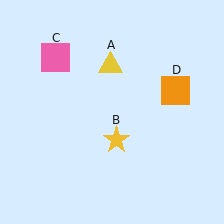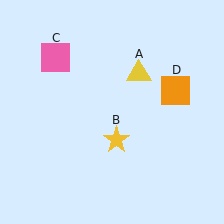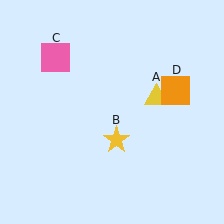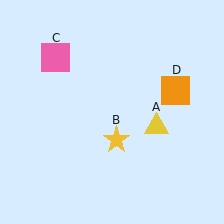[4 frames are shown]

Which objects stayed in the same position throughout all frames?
Yellow star (object B) and pink square (object C) and orange square (object D) remained stationary.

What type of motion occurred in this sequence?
The yellow triangle (object A) rotated clockwise around the center of the scene.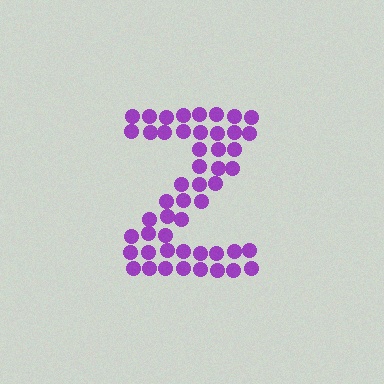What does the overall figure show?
The overall figure shows the letter Z.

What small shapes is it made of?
It is made of small circles.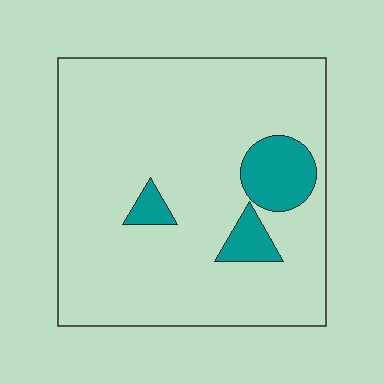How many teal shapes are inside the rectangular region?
3.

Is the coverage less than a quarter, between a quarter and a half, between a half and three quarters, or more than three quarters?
Less than a quarter.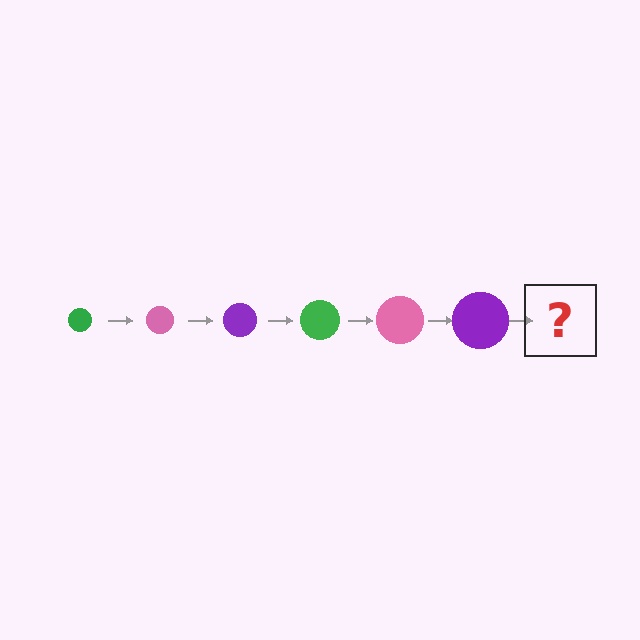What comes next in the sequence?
The next element should be a green circle, larger than the previous one.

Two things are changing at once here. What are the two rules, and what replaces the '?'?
The two rules are that the circle grows larger each step and the color cycles through green, pink, and purple. The '?' should be a green circle, larger than the previous one.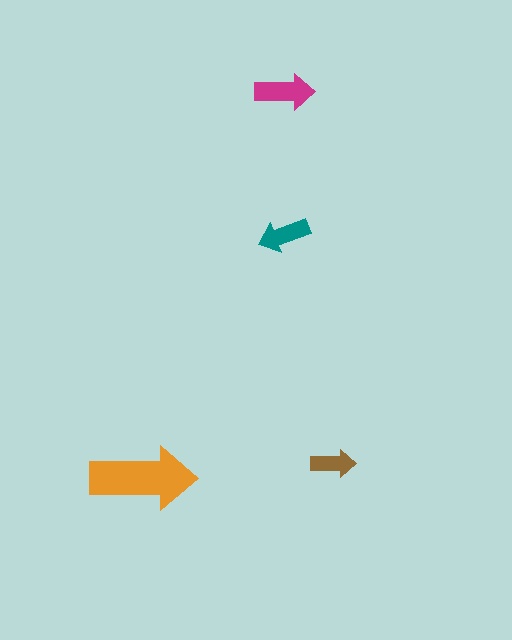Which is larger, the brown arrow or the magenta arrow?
The magenta one.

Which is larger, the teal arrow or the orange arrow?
The orange one.